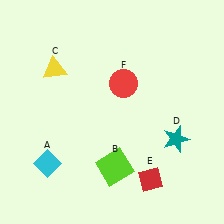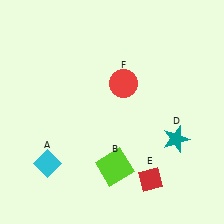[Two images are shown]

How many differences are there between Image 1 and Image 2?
There is 1 difference between the two images.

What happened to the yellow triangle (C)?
The yellow triangle (C) was removed in Image 2. It was in the top-left area of Image 1.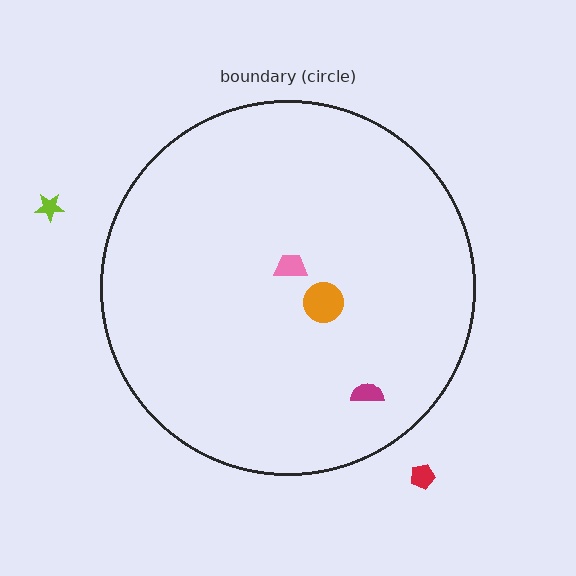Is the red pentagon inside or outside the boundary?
Outside.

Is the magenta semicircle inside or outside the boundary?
Inside.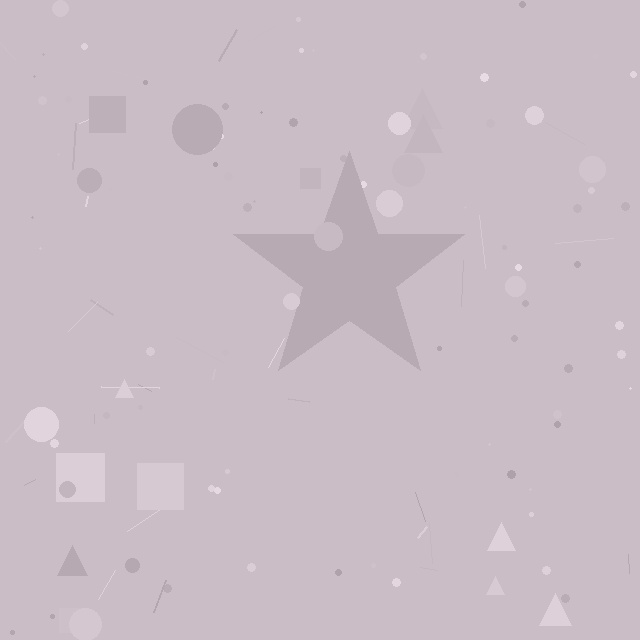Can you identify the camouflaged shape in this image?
The camouflaged shape is a star.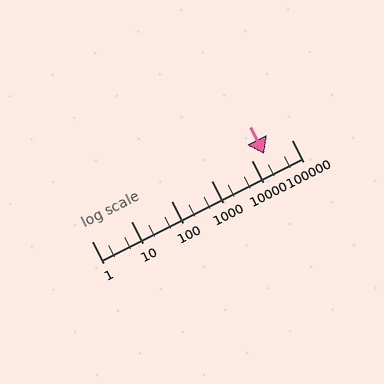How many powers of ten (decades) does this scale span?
The scale spans 5 decades, from 1 to 100000.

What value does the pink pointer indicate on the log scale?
The pointer indicates approximately 21000.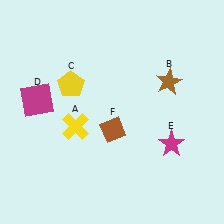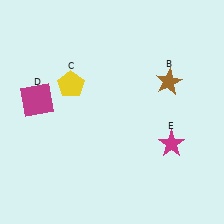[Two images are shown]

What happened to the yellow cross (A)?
The yellow cross (A) was removed in Image 2. It was in the bottom-left area of Image 1.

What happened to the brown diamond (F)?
The brown diamond (F) was removed in Image 2. It was in the bottom-right area of Image 1.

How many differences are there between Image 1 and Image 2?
There are 2 differences between the two images.